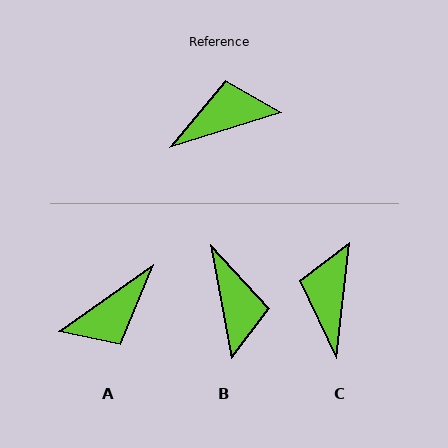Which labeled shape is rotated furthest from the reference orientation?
A, about 162 degrees away.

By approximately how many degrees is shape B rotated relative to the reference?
Approximately 97 degrees clockwise.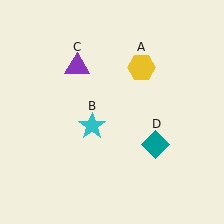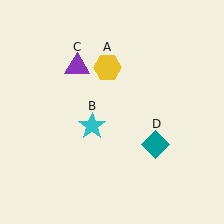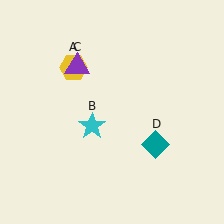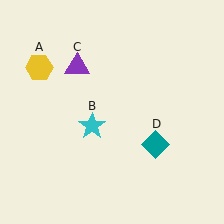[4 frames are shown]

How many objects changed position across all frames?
1 object changed position: yellow hexagon (object A).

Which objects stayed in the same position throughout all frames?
Cyan star (object B) and purple triangle (object C) and teal diamond (object D) remained stationary.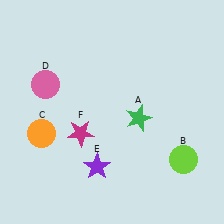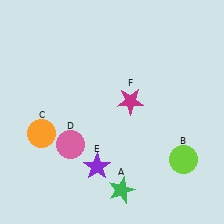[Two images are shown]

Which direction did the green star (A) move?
The green star (A) moved down.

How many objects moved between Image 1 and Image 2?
3 objects moved between the two images.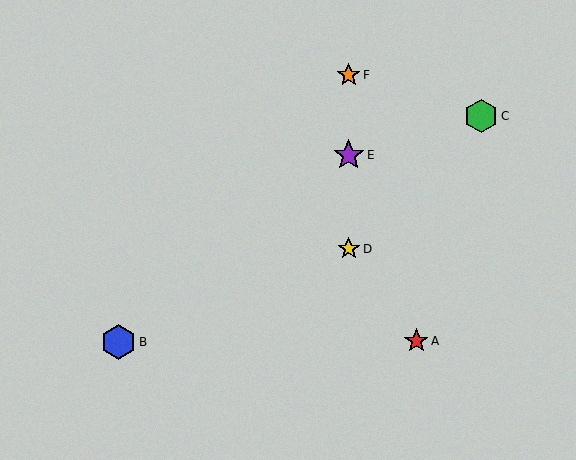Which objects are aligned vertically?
Objects D, E, F are aligned vertically.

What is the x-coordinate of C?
Object C is at x≈481.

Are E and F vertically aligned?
Yes, both are at x≈349.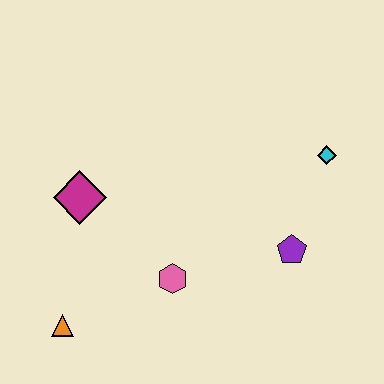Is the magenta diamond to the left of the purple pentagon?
Yes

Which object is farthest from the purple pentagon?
The orange triangle is farthest from the purple pentagon.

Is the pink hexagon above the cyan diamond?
No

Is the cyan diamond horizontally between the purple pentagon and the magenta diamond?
No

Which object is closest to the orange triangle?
The pink hexagon is closest to the orange triangle.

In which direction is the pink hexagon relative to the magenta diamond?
The pink hexagon is to the right of the magenta diamond.